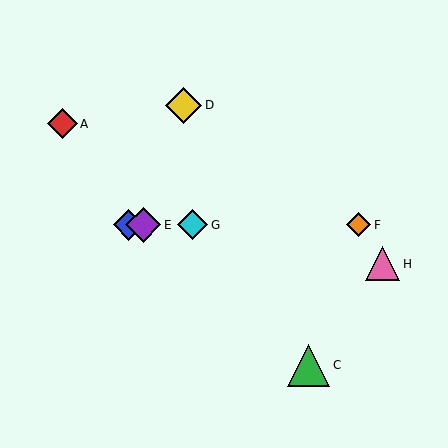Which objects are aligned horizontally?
Objects B, E, F, G are aligned horizontally.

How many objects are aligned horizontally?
4 objects (B, E, F, G) are aligned horizontally.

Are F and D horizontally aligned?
No, F is at y≈225 and D is at y≈105.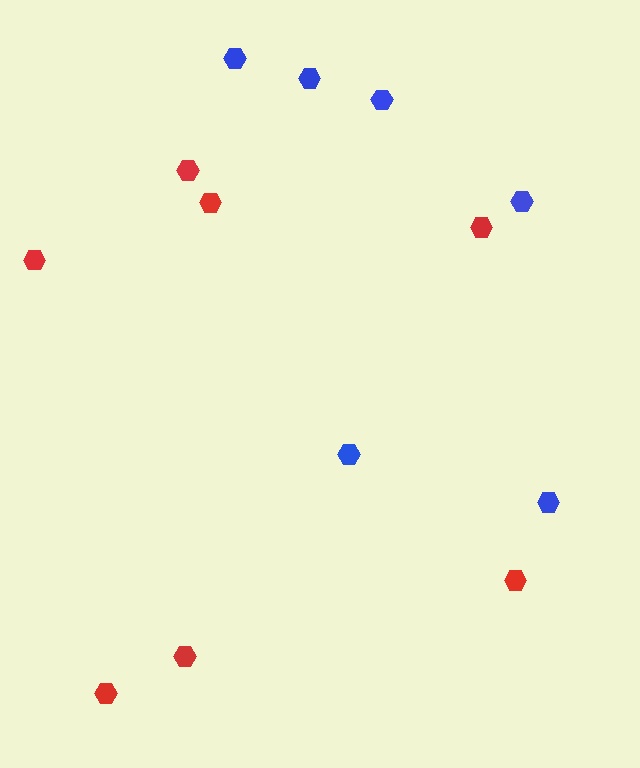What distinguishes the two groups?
There are 2 groups: one group of red hexagons (7) and one group of blue hexagons (6).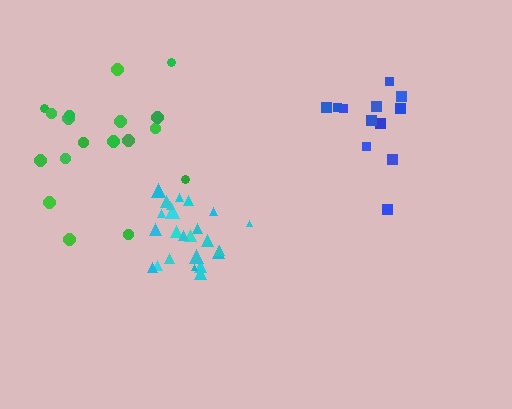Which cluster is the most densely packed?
Cyan.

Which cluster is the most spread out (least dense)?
Green.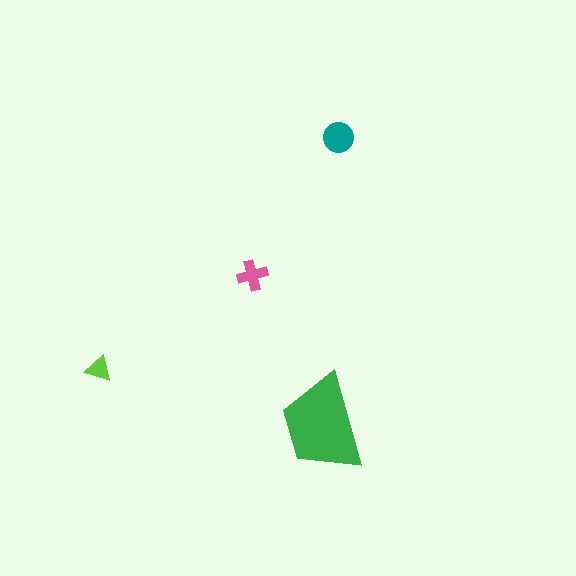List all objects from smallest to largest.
The lime triangle, the pink cross, the teal circle, the green trapezoid.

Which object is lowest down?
The green trapezoid is bottommost.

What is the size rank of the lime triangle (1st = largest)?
4th.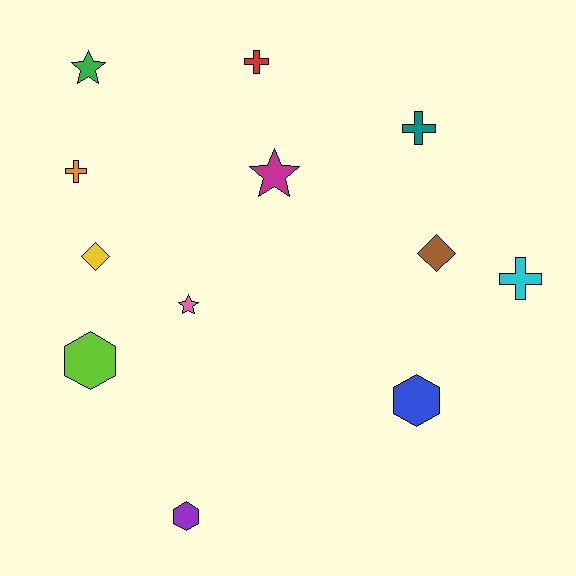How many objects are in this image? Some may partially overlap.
There are 12 objects.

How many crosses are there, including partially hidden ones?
There are 4 crosses.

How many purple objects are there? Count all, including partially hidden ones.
There is 1 purple object.